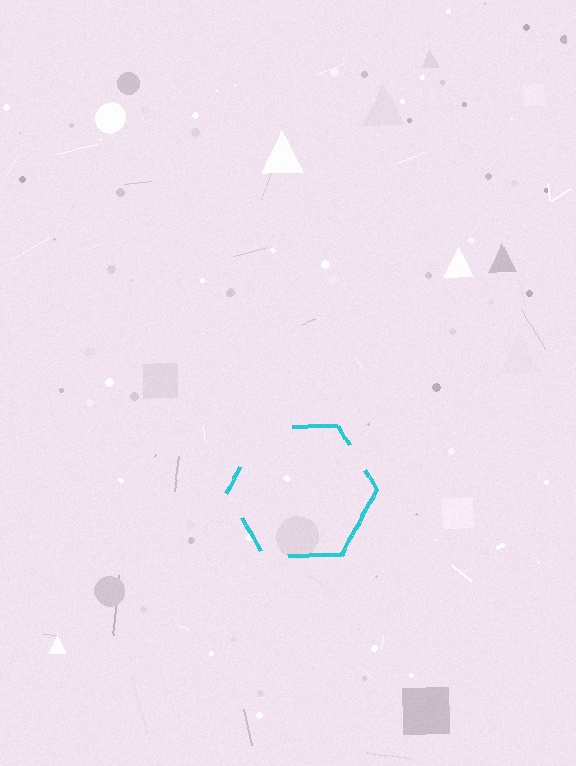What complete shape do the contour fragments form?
The contour fragments form a hexagon.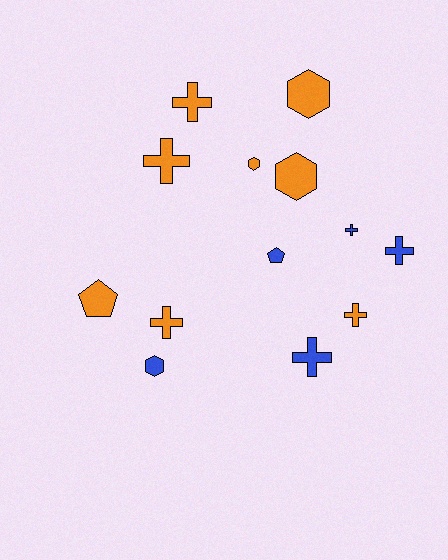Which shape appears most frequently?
Cross, with 7 objects.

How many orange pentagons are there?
There is 1 orange pentagon.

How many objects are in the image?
There are 13 objects.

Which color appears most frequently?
Orange, with 8 objects.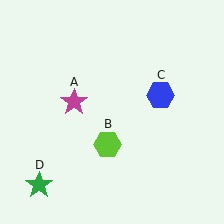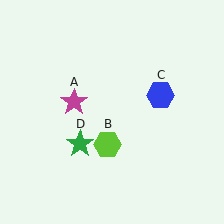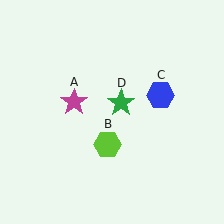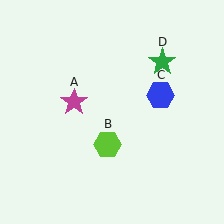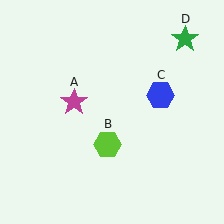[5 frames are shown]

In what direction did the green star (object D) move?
The green star (object D) moved up and to the right.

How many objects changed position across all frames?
1 object changed position: green star (object D).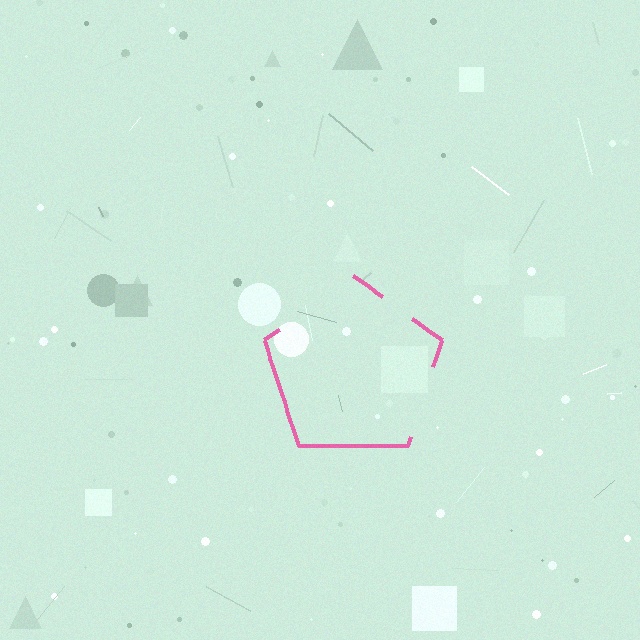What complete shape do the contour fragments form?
The contour fragments form a pentagon.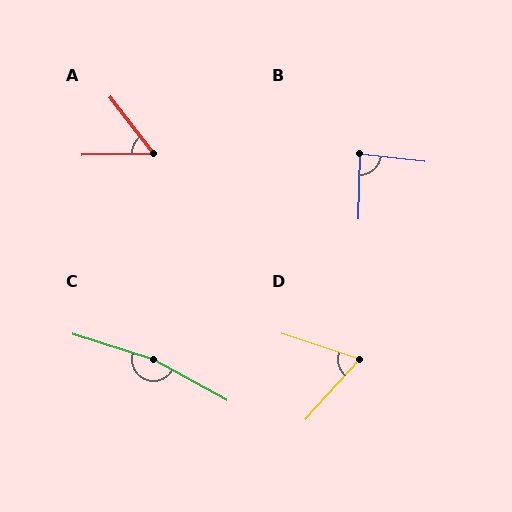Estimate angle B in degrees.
Approximately 85 degrees.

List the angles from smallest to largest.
A (54°), D (67°), B (85°), C (169°).